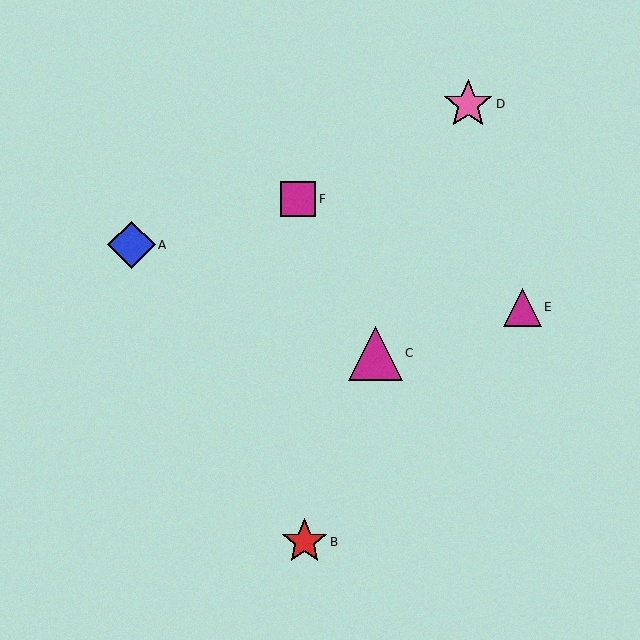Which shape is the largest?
The magenta triangle (labeled C) is the largest.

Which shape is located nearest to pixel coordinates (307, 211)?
The magenta square (labeled F) at (298, 199) is nearest to that location.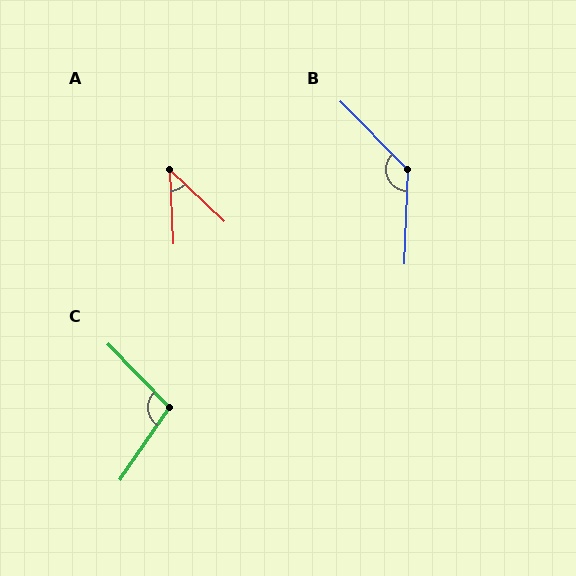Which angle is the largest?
B, at approximately 133 degrees.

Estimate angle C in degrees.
Approximately 102 degrees.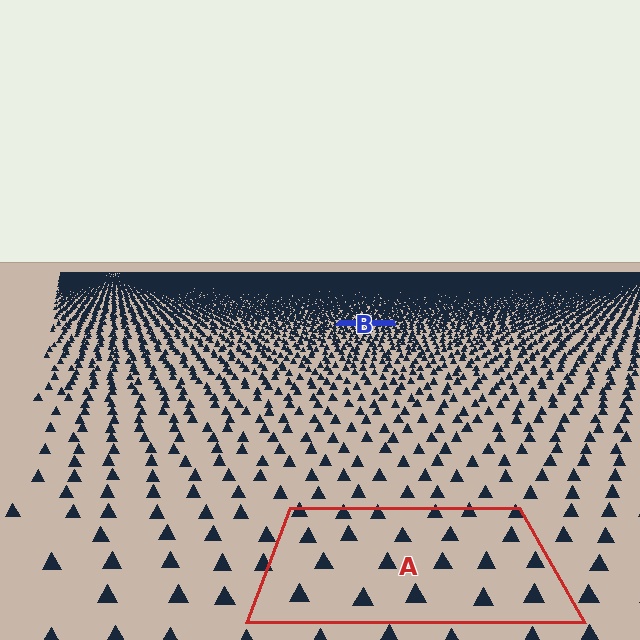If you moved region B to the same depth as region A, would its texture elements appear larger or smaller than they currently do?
They would appear larger. At a closer depth, the same texture elements are projected at a bigger on-screen size.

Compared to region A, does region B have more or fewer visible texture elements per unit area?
Region B has more texture elements per unit area — they are packed more densely because it is farther away.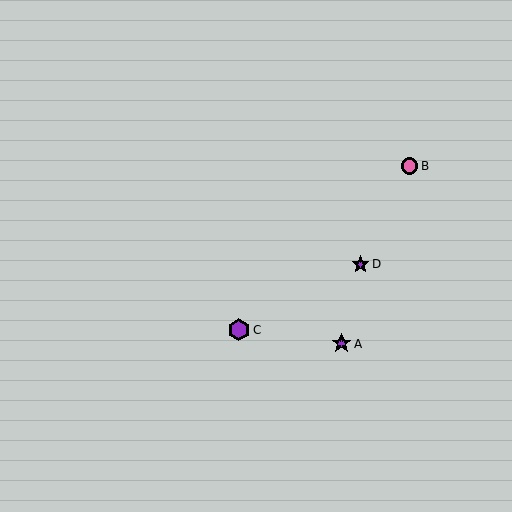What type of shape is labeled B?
Shape B is a pink circle.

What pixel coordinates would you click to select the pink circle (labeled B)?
Click at (409, 166) to select the pink circle B.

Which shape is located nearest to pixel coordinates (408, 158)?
The pink circle (labeled B) at (409, 166) is nearest to that location.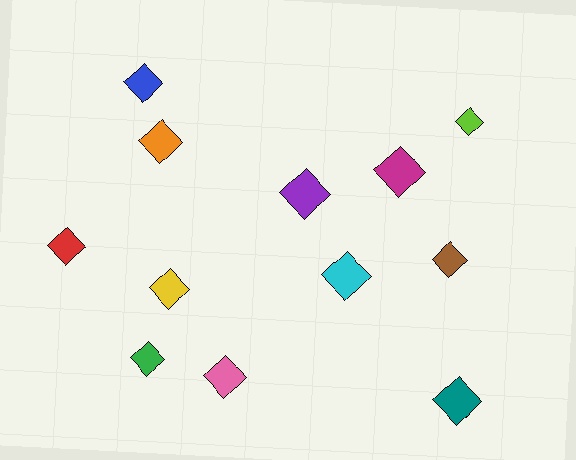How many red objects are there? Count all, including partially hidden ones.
There is 1 red object.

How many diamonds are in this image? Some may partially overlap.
There are 12 diamonds.